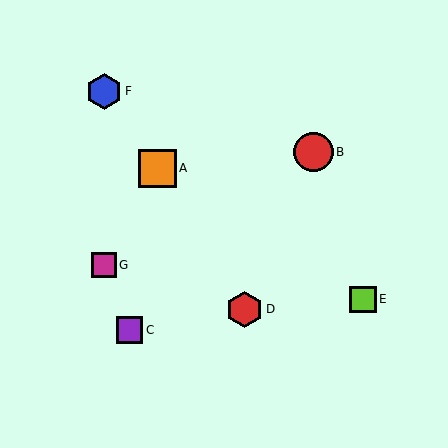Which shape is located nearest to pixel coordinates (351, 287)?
The lime square (labeled E) at (363, 299) is nearest to that location.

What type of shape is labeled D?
Shape D is a red hexagon.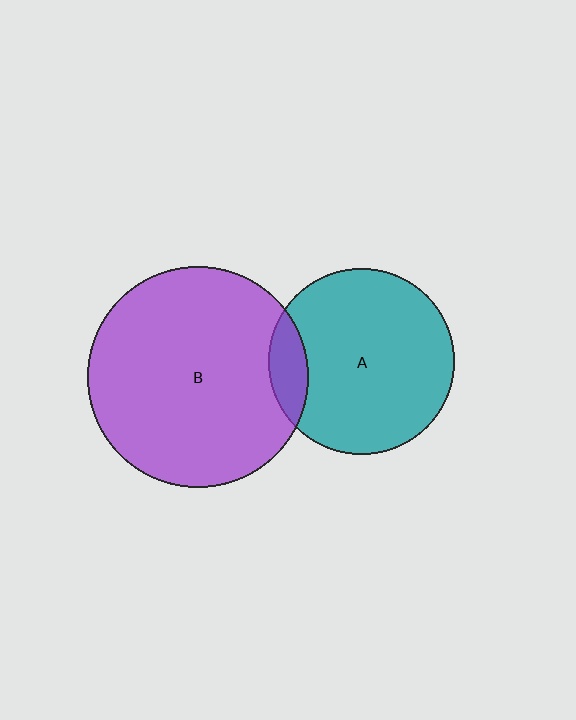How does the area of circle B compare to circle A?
Approximately 1.4 times.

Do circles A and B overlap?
Yes.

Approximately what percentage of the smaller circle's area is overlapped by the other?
Approximately 10%.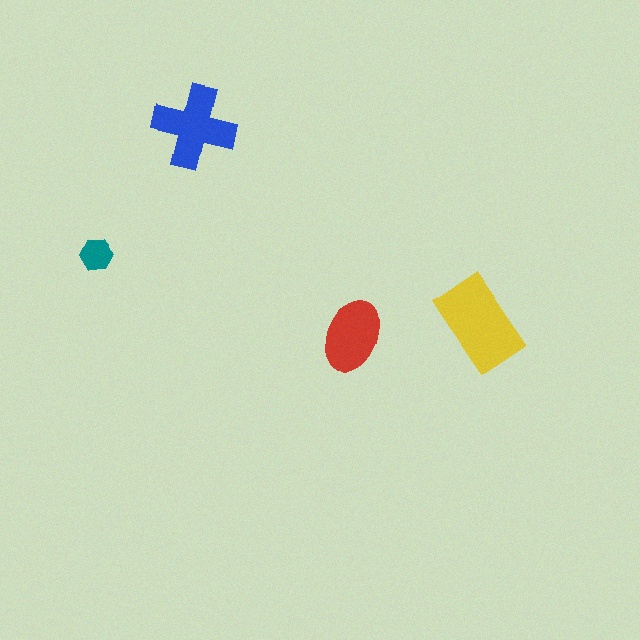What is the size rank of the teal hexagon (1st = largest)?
4th.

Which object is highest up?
The blue cross is topmost.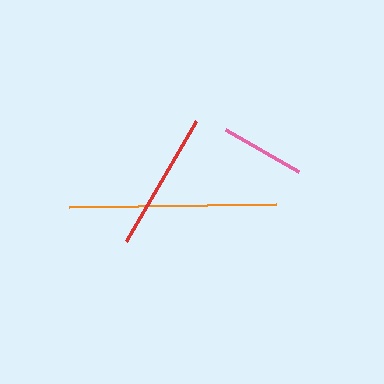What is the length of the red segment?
The red segment is approximately 140 pixels long.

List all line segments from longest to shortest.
From longest to shortest: orange, red, pink.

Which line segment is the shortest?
The pink line is the shortest at approximately 84 pixels.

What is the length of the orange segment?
The orange segment is approximately 207 pixels long.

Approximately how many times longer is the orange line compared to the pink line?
The orange line is approximately 2.5 times the length of the pink line.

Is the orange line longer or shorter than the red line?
The orange line is longer than the red line.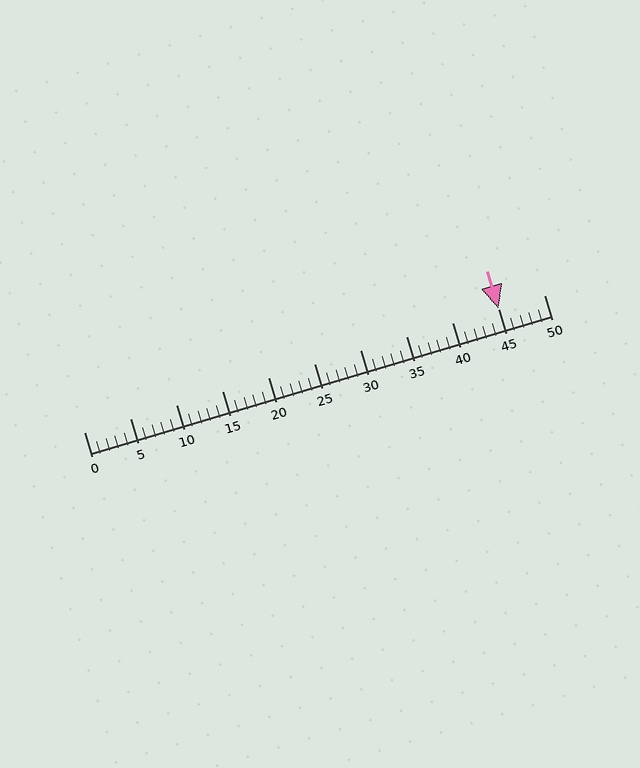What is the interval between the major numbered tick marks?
The major tick marks are spaced 5 units apart.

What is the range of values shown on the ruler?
The ruler shows values from 0 to 50.